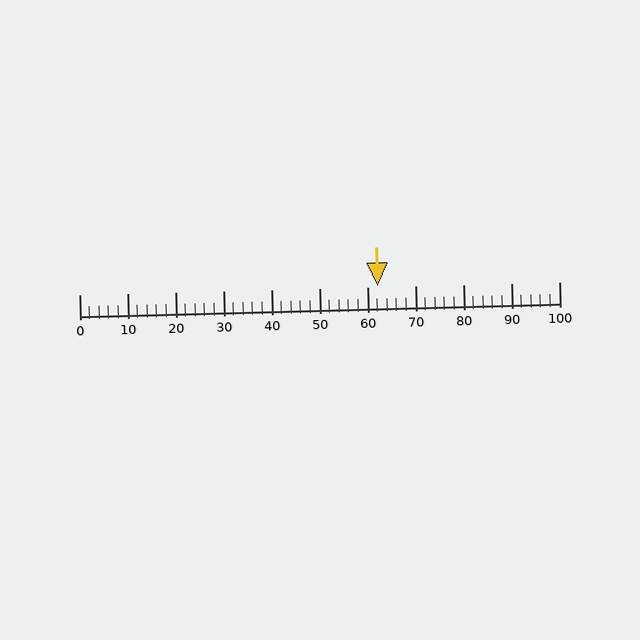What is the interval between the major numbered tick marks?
The major tick marks are spaced 10 units apart.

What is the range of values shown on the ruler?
The ruler shows values from 0 to 100.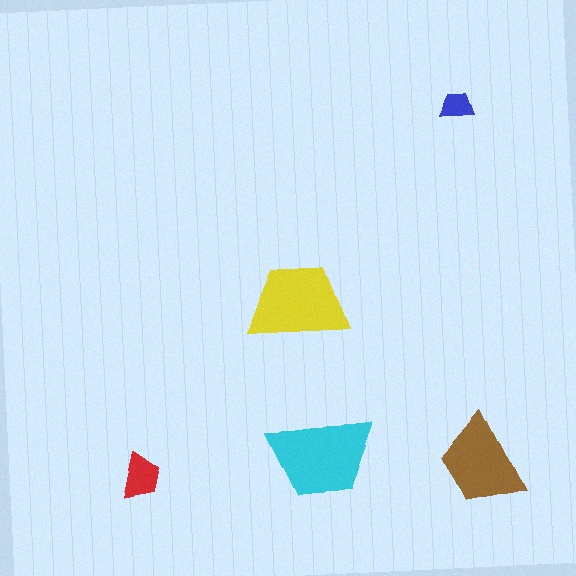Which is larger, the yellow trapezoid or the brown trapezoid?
The yellow one.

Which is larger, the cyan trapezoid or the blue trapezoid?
The cyan one.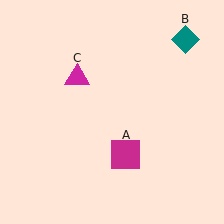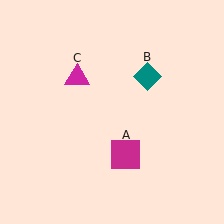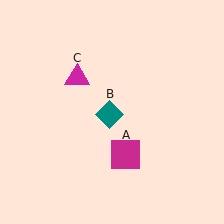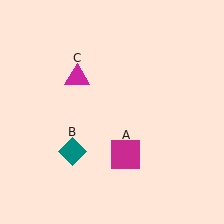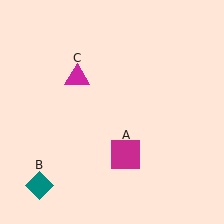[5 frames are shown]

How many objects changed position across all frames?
1 object changed position: teal diamond (object B).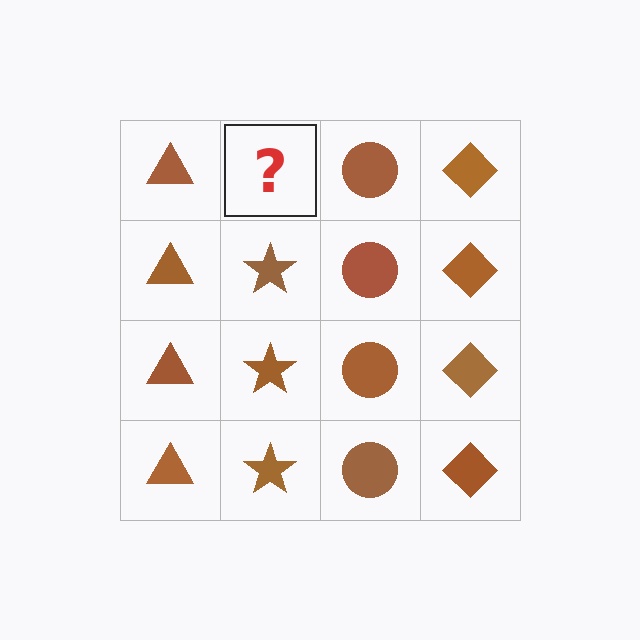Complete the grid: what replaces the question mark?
The question mark should be replaced with a brown star.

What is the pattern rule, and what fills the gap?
The rule is that each column has a consistent shape. The gap should be filled with a brown star.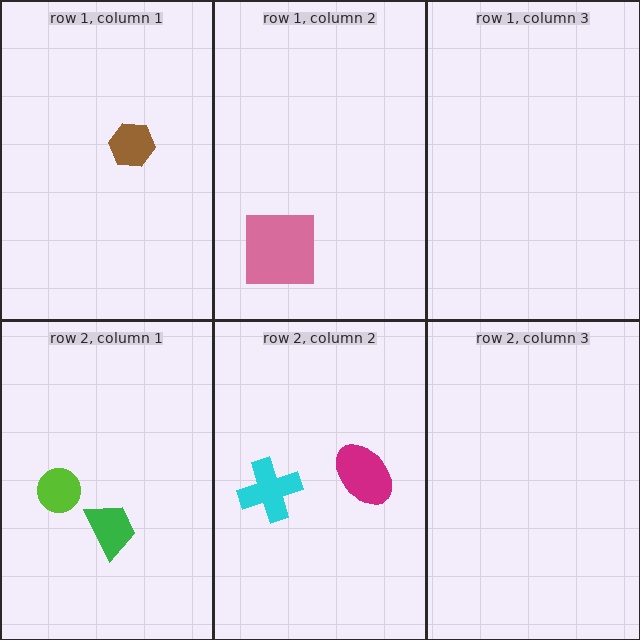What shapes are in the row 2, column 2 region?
The cyan cross, the magenta ellipse.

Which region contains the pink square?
The row 1, column 2 region.